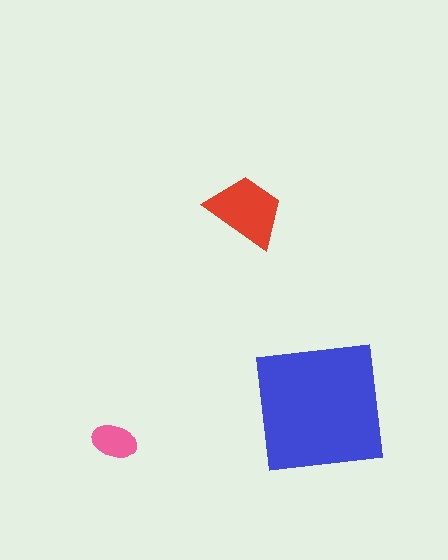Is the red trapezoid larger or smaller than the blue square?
Smaller.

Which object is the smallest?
The pink ellipse.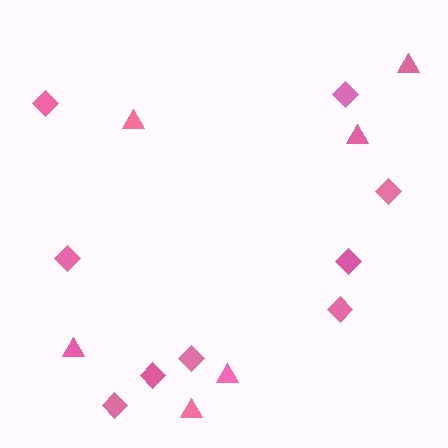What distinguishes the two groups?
There are 2 groups: one group of triangles (6) and one group of diamonds (9).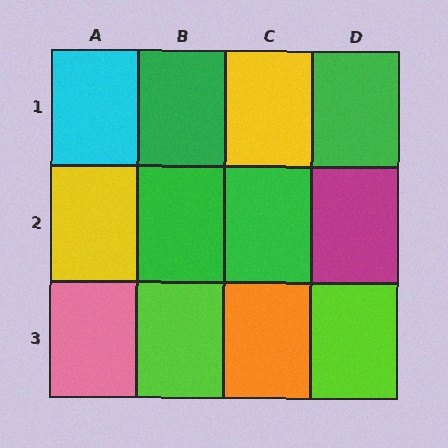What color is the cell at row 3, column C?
Orange.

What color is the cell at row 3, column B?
Lime.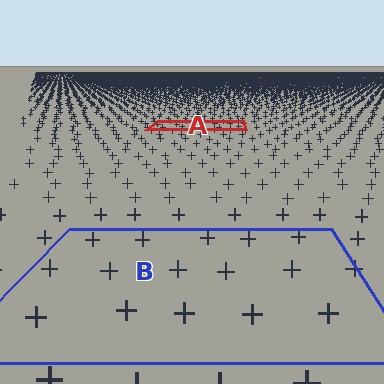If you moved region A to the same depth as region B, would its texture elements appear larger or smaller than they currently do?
They would appear larger. At a closer depth, the same texture elements are projected at a bigger on-screen size.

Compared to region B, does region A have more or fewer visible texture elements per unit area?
Region A has more texture elements per unit area — they are packed more densely because it is farther away.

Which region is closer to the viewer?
Region B is closer. The texture elements there are larger and more spread out.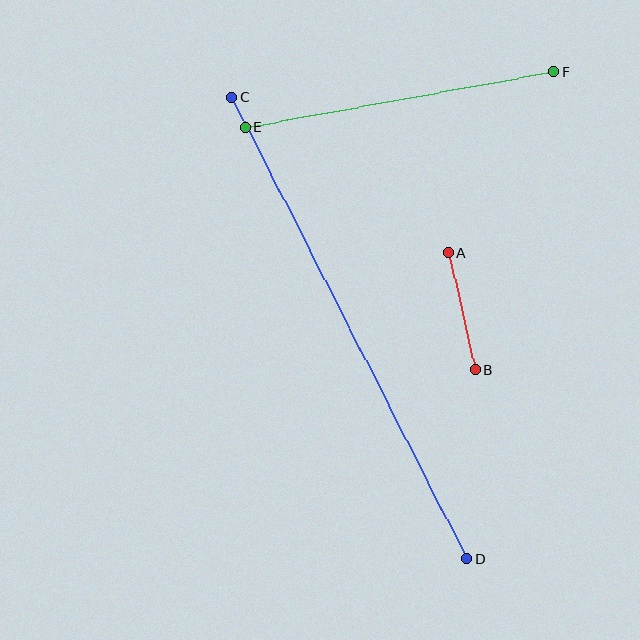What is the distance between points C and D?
The distance is approximately 518 pixels.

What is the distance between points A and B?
The distance is approximately 119 pixels.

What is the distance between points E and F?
The distance is approximately 314 pixels.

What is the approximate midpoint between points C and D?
The midpoint is at approximately (349, 328) pixels.